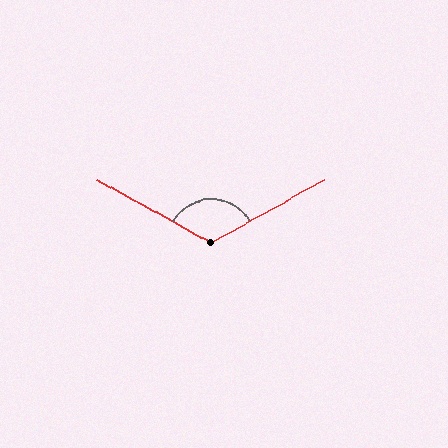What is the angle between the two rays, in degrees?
Approximately 122 degrees.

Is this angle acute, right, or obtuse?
It is obtuse.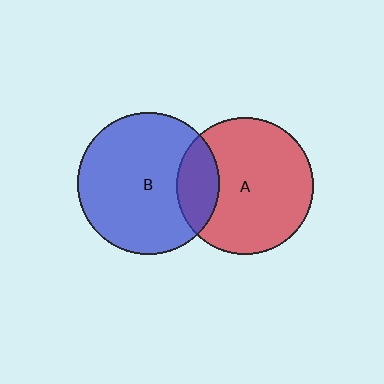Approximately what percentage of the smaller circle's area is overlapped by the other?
Approximately 20%.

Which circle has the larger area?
Circle B (blue).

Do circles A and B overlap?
Yes.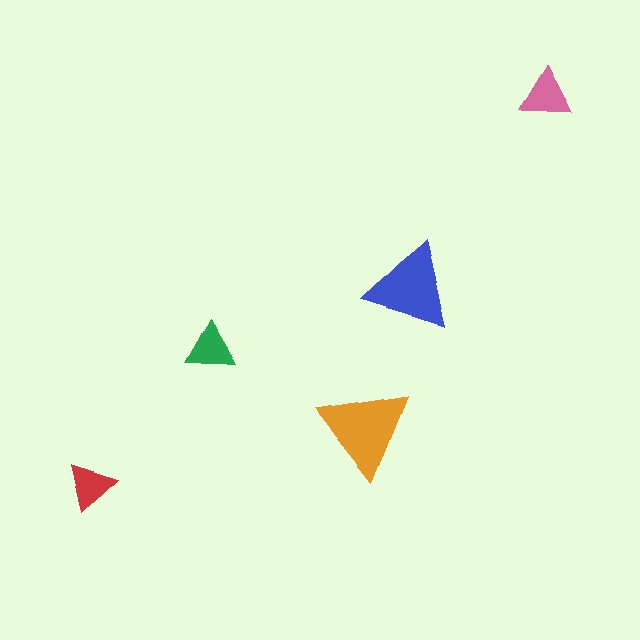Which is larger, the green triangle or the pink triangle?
The pink one.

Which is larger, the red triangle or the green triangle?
The green one.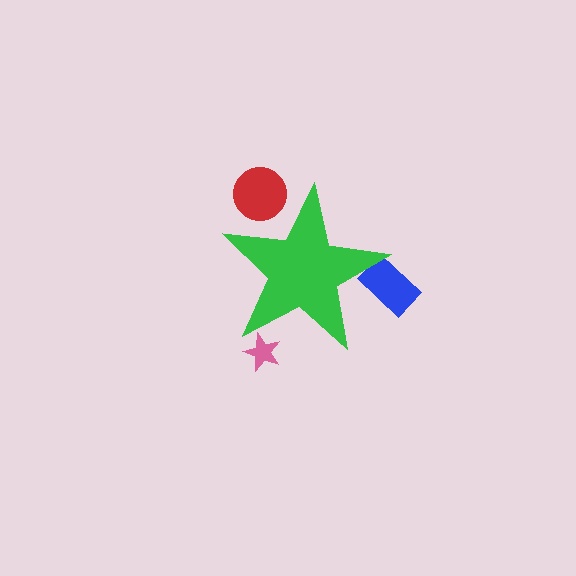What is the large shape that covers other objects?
A green star.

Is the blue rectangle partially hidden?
Yes, the blue rectangle is partially hidden behind the green star.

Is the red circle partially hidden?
Yes, the red circle is partially hidden behind the green star.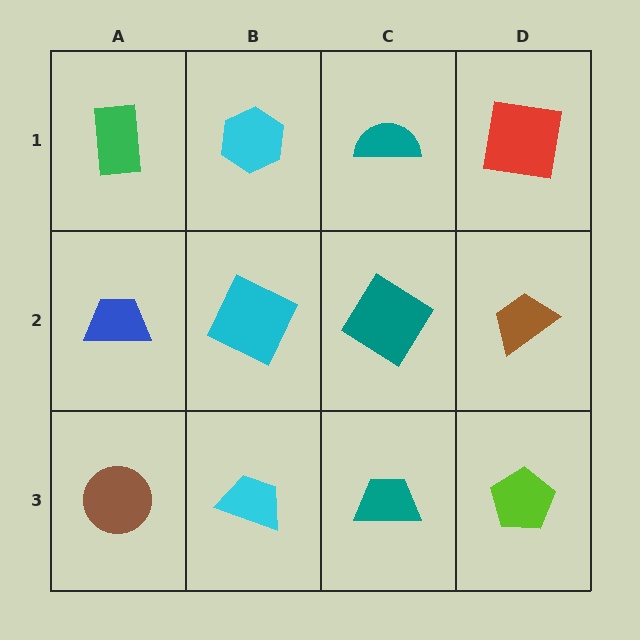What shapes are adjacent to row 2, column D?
A red square (row 1, column D), a lime pentagon (row 3, column D), a teal diamond (row 2, column C).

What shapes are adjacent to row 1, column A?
A blue trapezoid (row 2, column A), a cyan hexagon (row 1, column B).